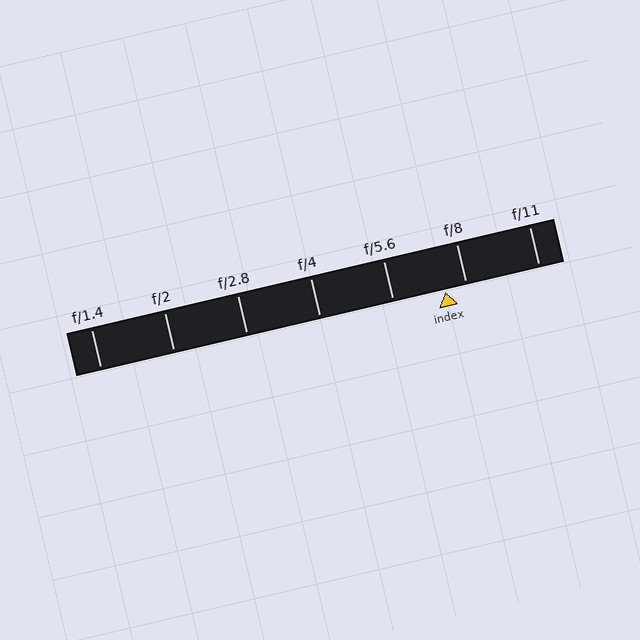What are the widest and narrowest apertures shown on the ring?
The widest aperture shown is f/1.4 and the narrowest is f/11.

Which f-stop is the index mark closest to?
The index mark is closest to f/8.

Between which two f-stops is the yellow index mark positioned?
The index mark is between f/5.6 and f/8.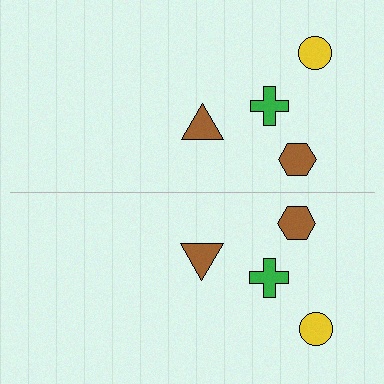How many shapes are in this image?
There are 8 shapes in this image.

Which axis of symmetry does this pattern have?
The pattern has a horizontal axis of symmetry running through the center of the image.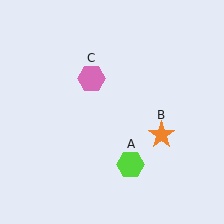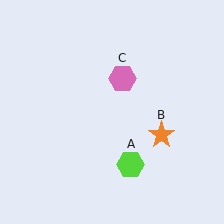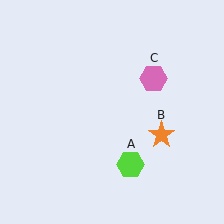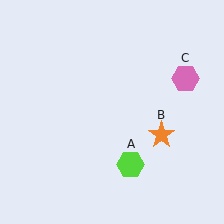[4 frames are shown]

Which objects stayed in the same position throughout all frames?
Lime hexagon (object A) and orange star (object B) remained stationary.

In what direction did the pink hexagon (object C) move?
The pink hexagon (object C) moved right.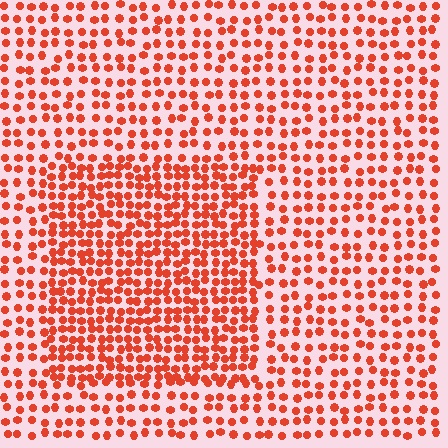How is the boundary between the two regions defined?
The boundary is defined by a change in element density (approximately 1.7x ratio). All elements are the same color, size, and shape.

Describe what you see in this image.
The image contains small red elements arranged at two different densities. A rectangle-shaped region is visible where the elements are more densely packed than the surrounding area.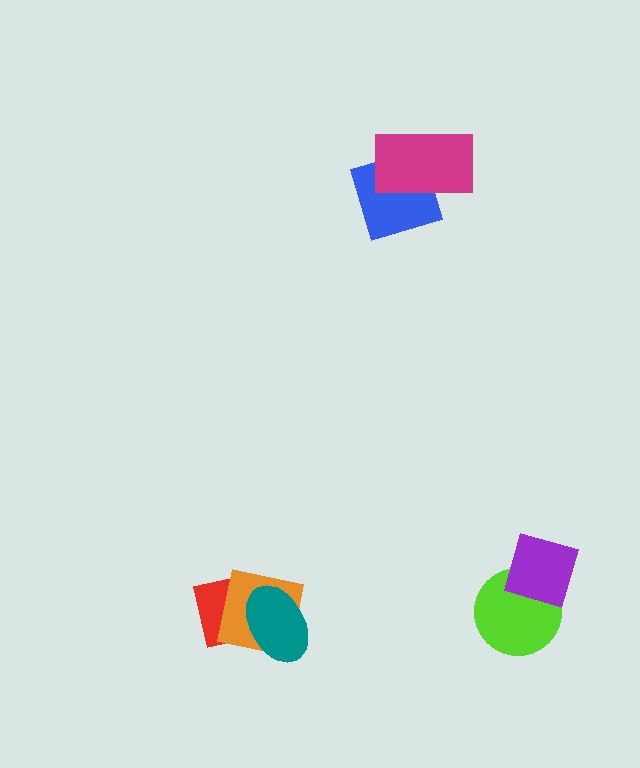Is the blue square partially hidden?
Yes, it is partially covered by another shape.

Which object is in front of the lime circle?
The purple diamond is in front of the lime circle.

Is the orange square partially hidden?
Yes, it is partially covered by another shape.